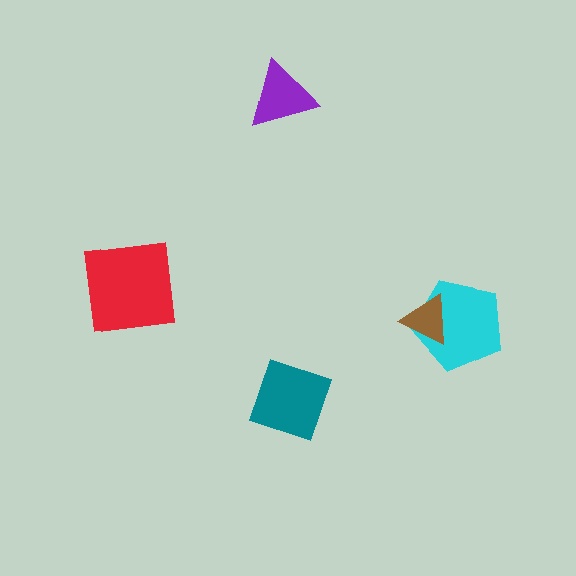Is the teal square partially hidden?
No, no other shape covers it.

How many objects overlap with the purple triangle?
0 objects overlap with the purple triangle.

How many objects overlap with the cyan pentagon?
1 object overlaps with the cyan pentagon.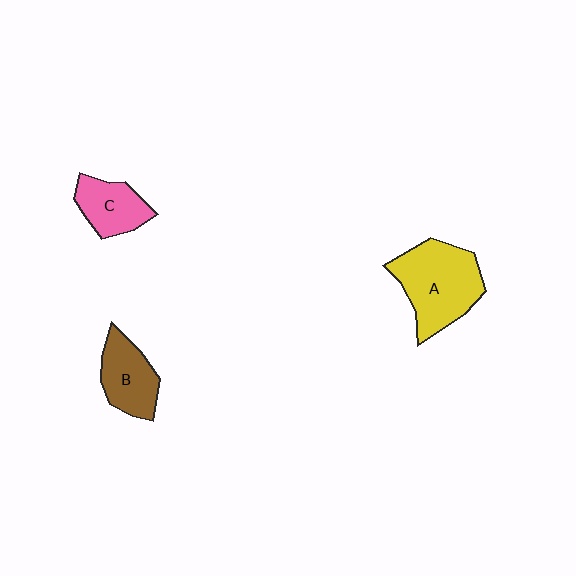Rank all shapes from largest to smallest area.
From largest to smallest: A (yellow), B (brown), C (pink).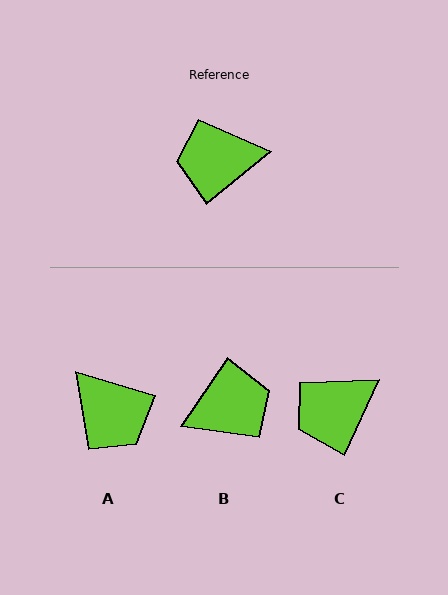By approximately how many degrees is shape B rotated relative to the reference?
Approximately 163 degrees clockwise.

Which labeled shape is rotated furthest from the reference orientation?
B, about 163 degrees away.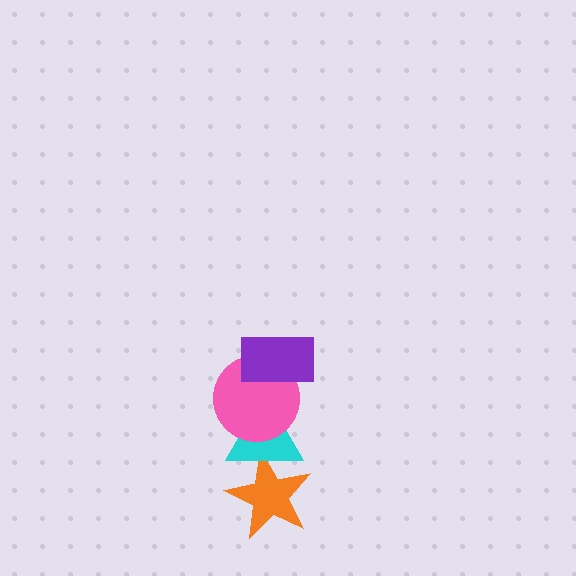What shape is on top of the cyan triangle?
The pink circle is on top of the cyan triangle.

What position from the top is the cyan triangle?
The cyan triangle is 3rd from the top.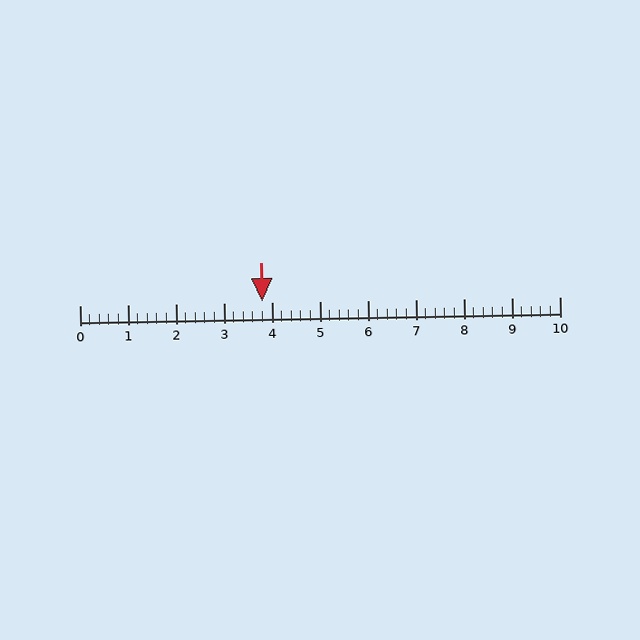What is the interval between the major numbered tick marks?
The major tick marks are spaced 1 units apart.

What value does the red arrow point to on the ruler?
The red arrow points to approximately 3.8.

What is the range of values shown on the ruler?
The ruler shows values from 0 to 10.